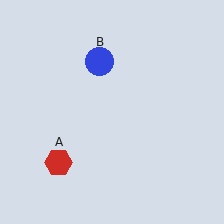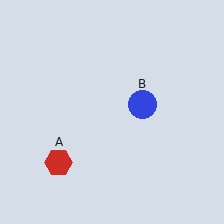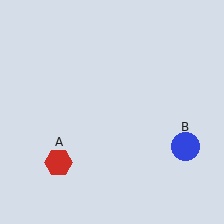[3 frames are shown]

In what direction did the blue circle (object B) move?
The blue circle (object B) moved down and to the right.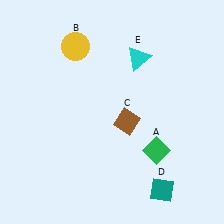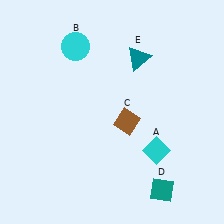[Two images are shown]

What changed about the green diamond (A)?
In Image 1, A is green. In Image 2, it changed to cyan.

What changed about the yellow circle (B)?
In Image 1, B is yellow. In Image 2, it changed to cyan.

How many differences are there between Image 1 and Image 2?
There are 3 differences between the two images.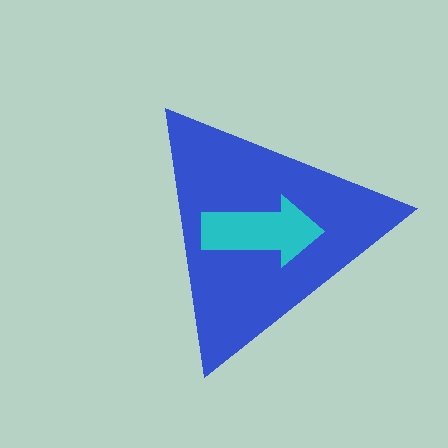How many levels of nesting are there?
2.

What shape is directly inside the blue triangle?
The cyan arrow.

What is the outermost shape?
The blue triangle.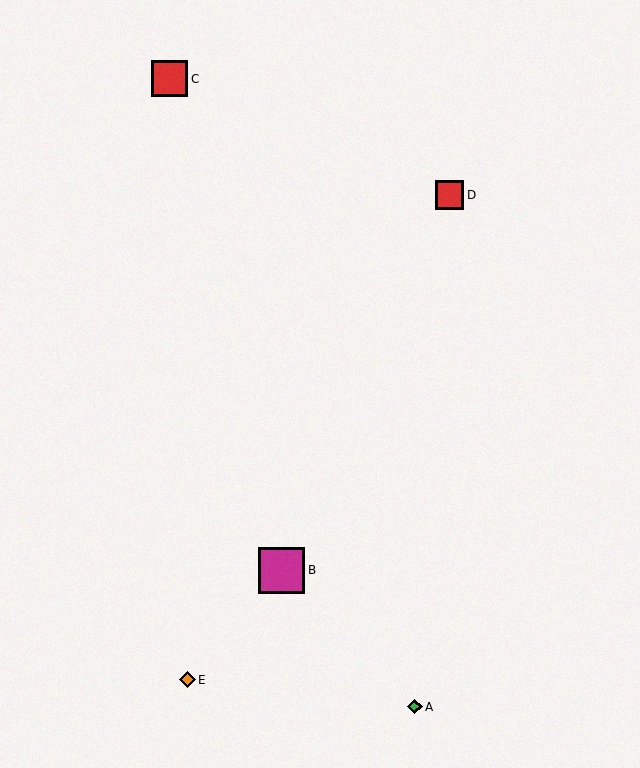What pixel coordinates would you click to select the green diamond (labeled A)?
Click at (415, 707) to select the green diamond A.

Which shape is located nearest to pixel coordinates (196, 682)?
The orange diamond (labeled E) at (187, 680) is nearest to that location.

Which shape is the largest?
The magenta square (labeled B) is the largest.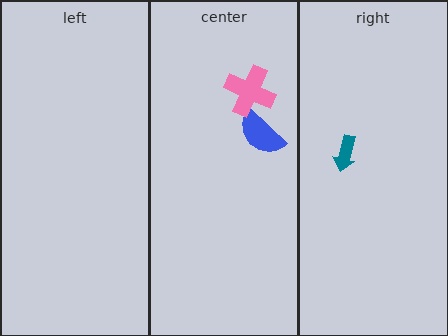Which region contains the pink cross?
The center region.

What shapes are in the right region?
The teal arrow.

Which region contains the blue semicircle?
The center region.